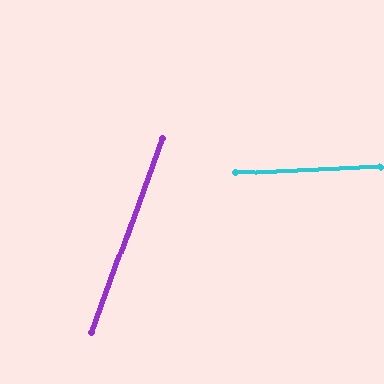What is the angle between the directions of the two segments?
Approximately 68 degrees.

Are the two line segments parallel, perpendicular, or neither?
Neither parallel nor perpendicular — they differ by about 68°.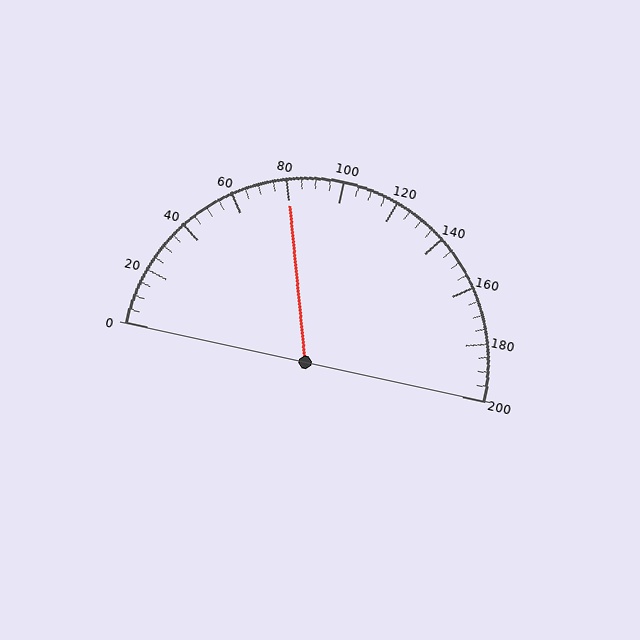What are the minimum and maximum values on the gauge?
The gauge ranges from 0 to 200.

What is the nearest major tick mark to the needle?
The nearest major tick mark is 80.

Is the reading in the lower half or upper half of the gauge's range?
The reading is in the lower half of the range (0 to 200).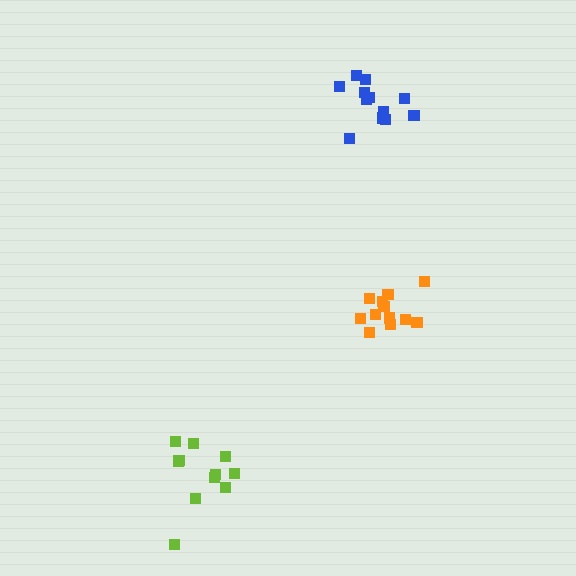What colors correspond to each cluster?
The clusters are colored: orange, lime, blue.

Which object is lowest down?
The lime cluster is bottommost.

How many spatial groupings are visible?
There are 3 spatial groupings.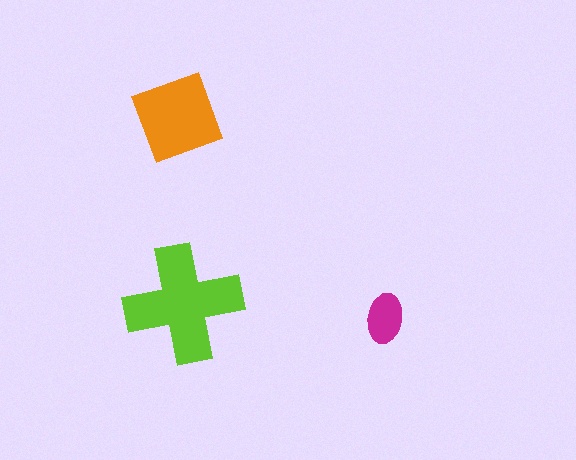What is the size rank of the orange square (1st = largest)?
2nd.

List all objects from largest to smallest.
The lime cross, the orange square, the magenta ellipse.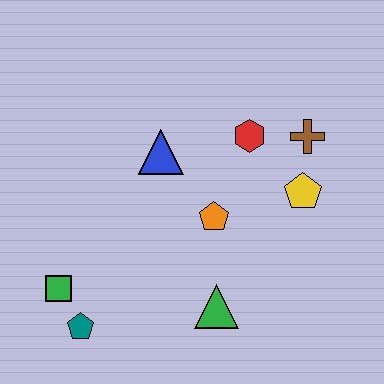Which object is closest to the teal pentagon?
The green square is closest to the teal pentagon.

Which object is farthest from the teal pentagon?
The brown cross is farthest from the teal pentagon.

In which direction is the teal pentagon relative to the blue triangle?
The teal pentagon is below the blue triangle.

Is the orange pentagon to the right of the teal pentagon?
Yes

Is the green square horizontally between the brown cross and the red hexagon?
No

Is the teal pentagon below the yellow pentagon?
Yes